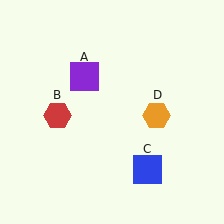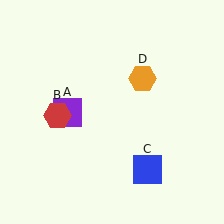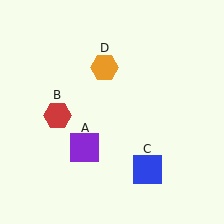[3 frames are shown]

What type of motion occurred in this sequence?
The purple square (object A), orange hexagon (object D) rotated counterclockwise around the center of the scene.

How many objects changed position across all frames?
2 objects changed position: purple square (object A), orange hexagon (object D).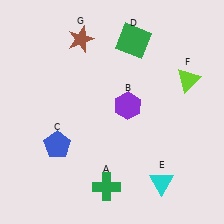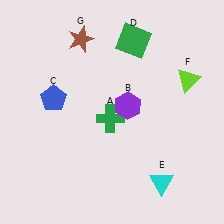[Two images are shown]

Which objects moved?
The objects that moved are: the green cross (A), the blue pentagon (C).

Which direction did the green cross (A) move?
The green cross (A) moved up.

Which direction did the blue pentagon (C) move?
The blue pentagon (C) moved up.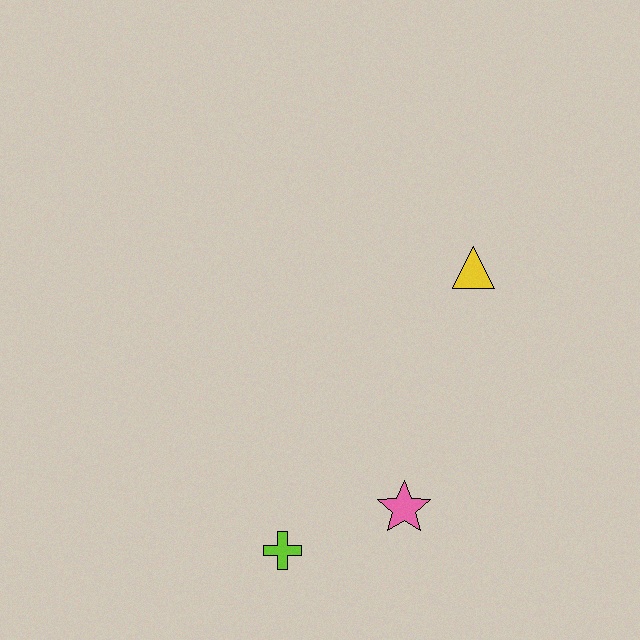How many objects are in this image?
There are 3 objects.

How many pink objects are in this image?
There is 1 pink object.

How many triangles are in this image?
There is 1 triangle.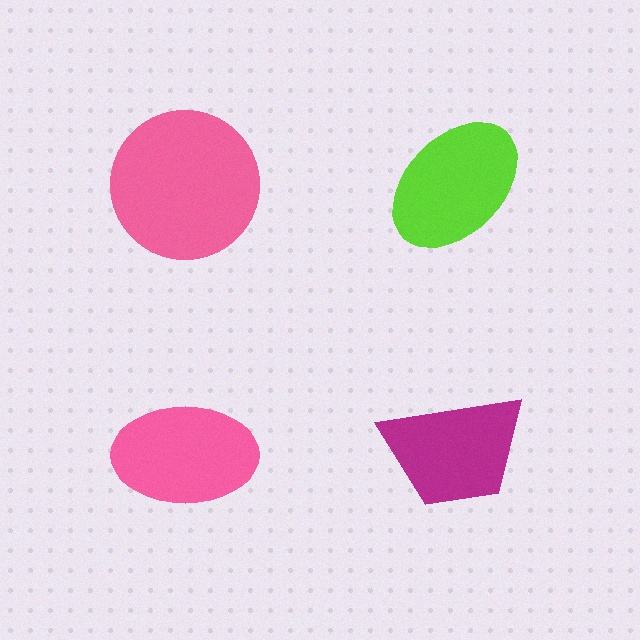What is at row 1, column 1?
A pink circle.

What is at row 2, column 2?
A magenta trapezoid.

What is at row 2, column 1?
A pink ellipse.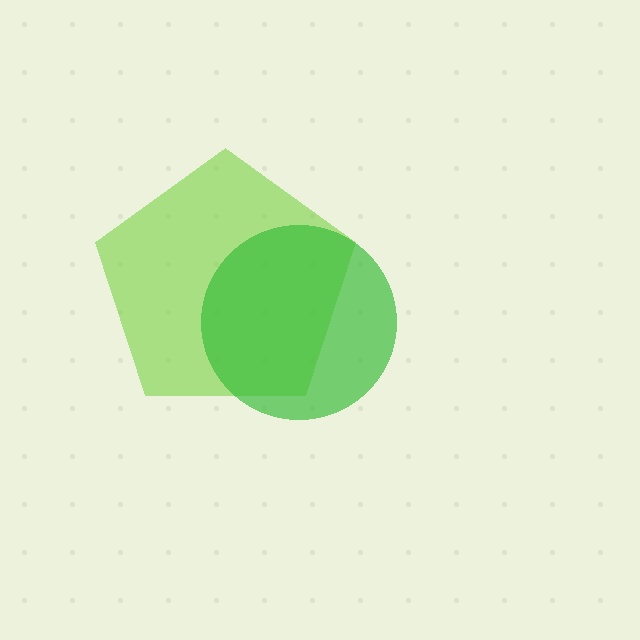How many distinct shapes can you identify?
There are 2 distinct shapes: a lime pentagon, a green circle.